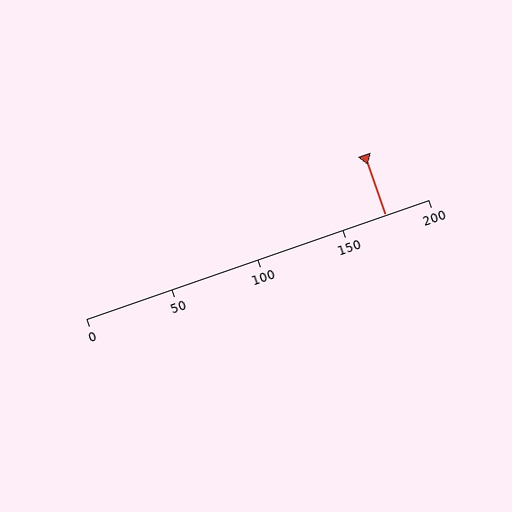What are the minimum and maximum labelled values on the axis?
The axis runs from 0 to 200.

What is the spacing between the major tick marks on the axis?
The major ticks are spaced 50 apart.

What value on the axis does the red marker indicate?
The marker indicates approximately 175.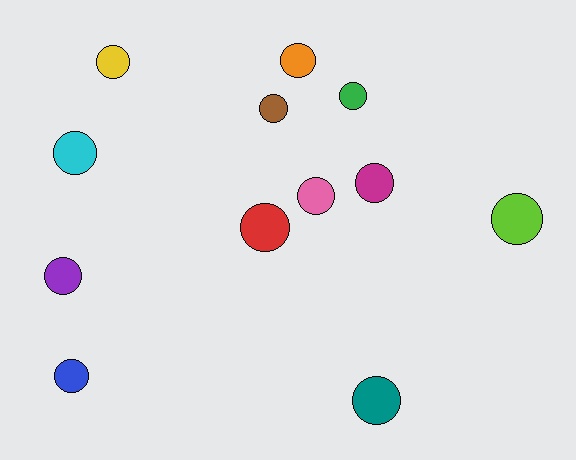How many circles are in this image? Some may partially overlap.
There are 12 circles.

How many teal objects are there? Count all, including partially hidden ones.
There is 1 teal object.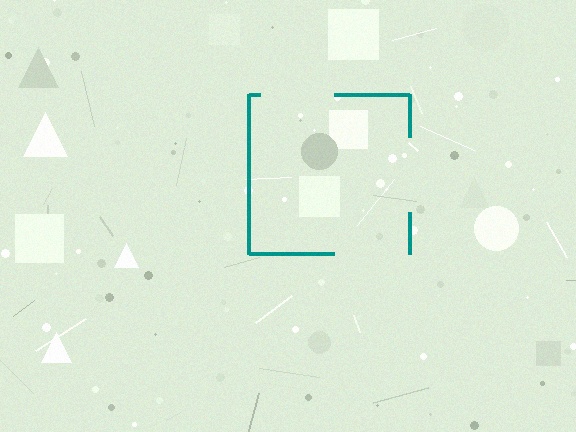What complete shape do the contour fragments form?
The contour fragments form a square.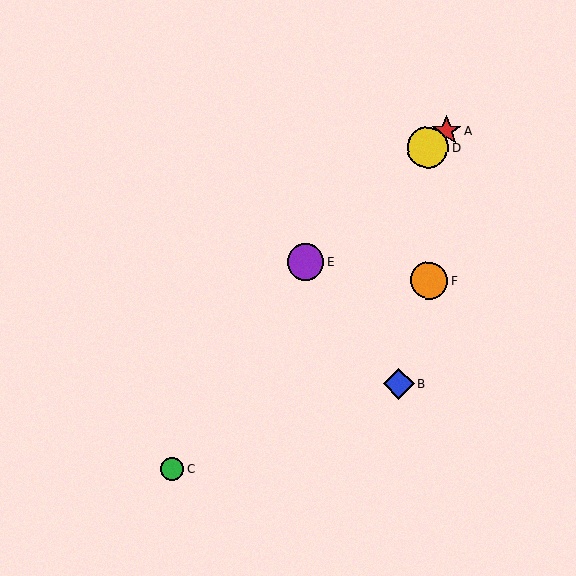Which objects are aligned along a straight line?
Objects A, D, E are aligned along a straight line.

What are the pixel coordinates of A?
Object A is at (446, 131).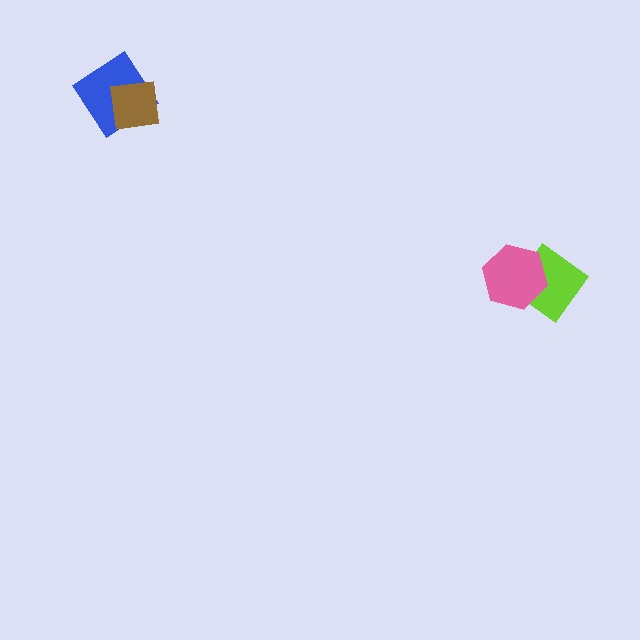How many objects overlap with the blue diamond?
1 object overlaps with the blue diamond.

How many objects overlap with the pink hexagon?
1 object overlaps with the pink hexagon.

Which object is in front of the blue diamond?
The brown square is in front of the blue diamond.